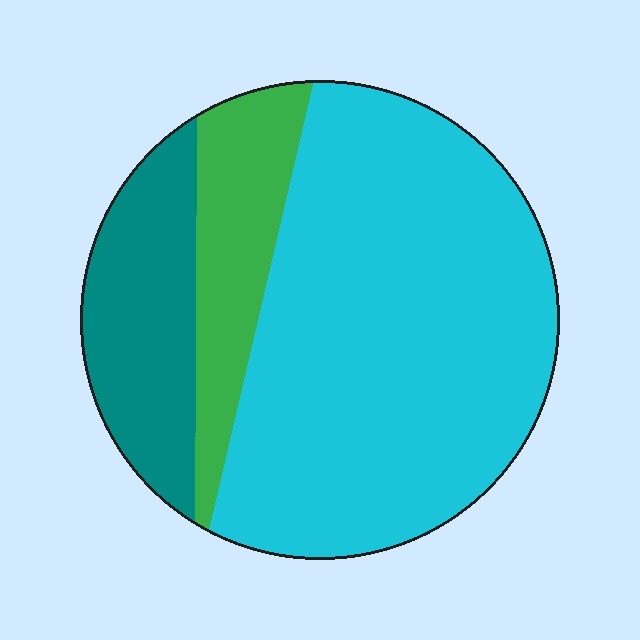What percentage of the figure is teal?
Teal covers 19% of the figure.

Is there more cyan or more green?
Cyan.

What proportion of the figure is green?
Green takes up about one sixth (1/6) of the figure.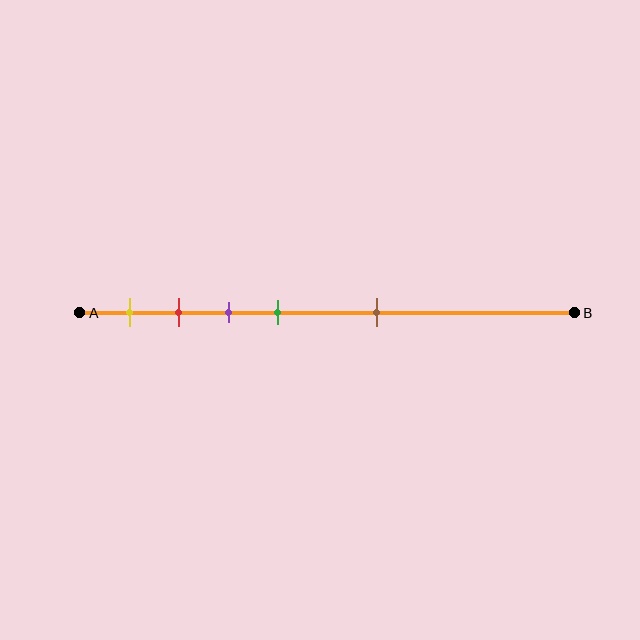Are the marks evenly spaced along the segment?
No, the marks are not evenly spaced.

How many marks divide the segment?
There are 5 marks dividing the segment.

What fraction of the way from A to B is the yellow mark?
The yellow mark is approximately 10% (0.1) of the way from A to B.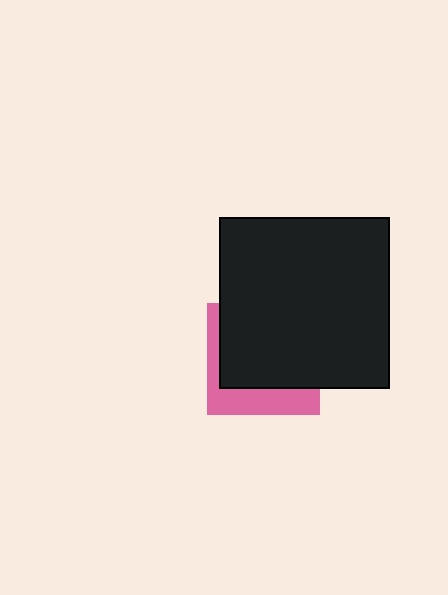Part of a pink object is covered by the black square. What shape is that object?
It is a square.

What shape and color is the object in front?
The object in front is a black square.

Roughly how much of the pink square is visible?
A small part of it is visible (roughly 31%).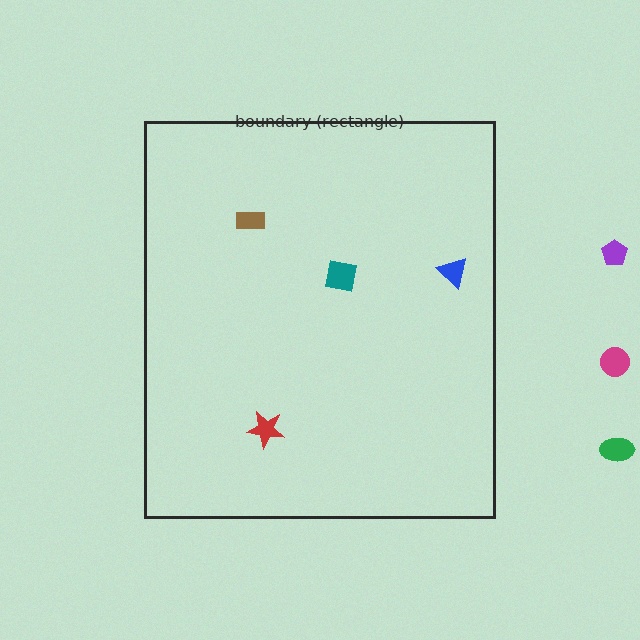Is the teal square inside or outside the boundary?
Inside.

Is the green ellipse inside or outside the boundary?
Outside.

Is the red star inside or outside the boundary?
Inside.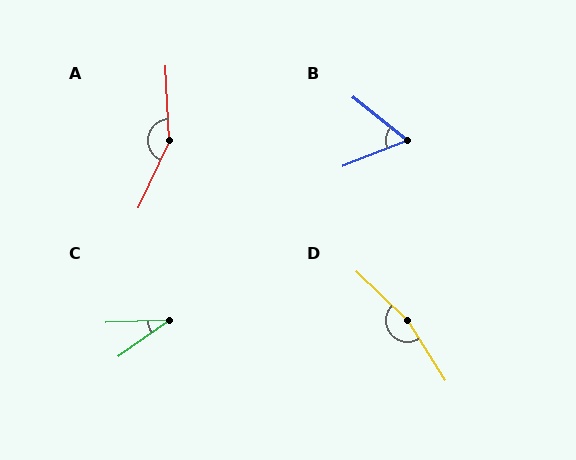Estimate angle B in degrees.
Approximately 60 degrees.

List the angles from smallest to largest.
C (33°), B (60°), A (152°), D (165°).